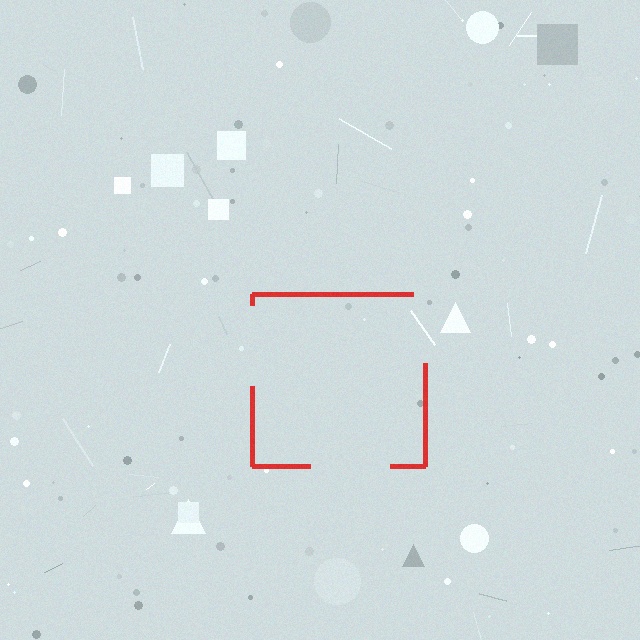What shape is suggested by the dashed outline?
The dashed outline suggests a square.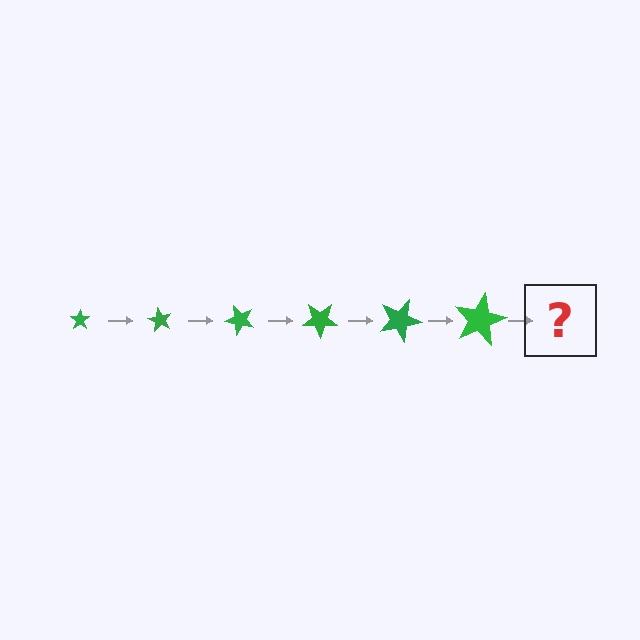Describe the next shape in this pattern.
It should be a star, larger than the previous one and rotated 360 degrees from the start.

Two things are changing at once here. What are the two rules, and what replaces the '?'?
The two rules are that the star grows larger each step and it rotates 60 degrees each step. The '?' should be a star, larger than the previous one and rotated 360 degrees from the start.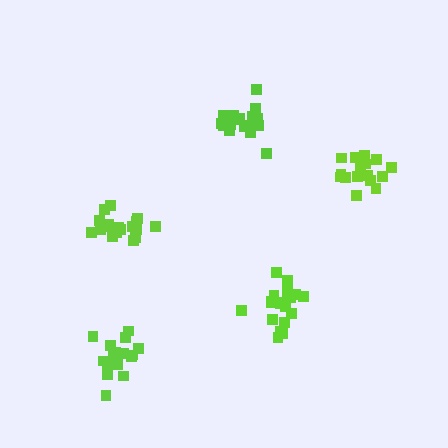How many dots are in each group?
Group 1: 19 dots, Group 2: 21 dots, Group 3: 19 dots, Group 4: 16 dots, Group 5: 17 dots (92 total).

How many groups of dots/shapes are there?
There are 5 groups.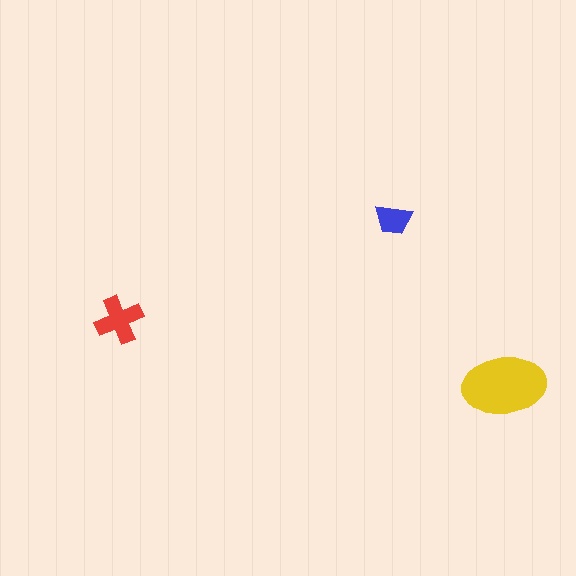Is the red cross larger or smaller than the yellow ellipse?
Smaller.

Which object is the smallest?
The blue trapezoid.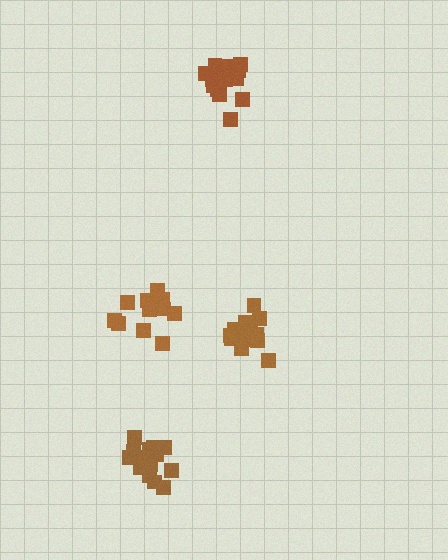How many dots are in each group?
Group 1: 13 dots, Group 2: 13 dots, Group 3: 15 dots, Group 4: 13 dots (54 total).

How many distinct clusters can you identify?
There are 4 distinct clusters.